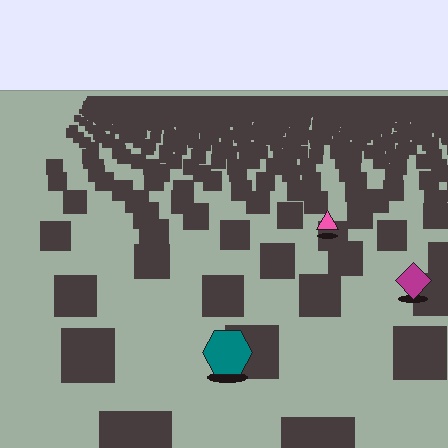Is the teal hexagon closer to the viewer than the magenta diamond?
Yes. The teal hexagon is closer — you can tell from the texture gradient: the ground texture is coarser near it.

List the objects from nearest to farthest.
From nearest to farthest: the teal hexagon, the magenta diamond, the pink triangle.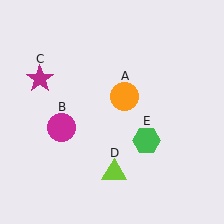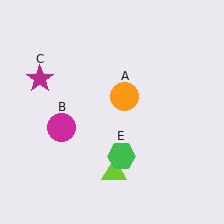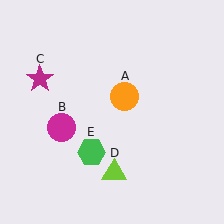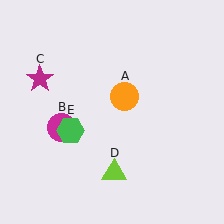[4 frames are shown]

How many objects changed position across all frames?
1 object changed position: green hexagon (object E).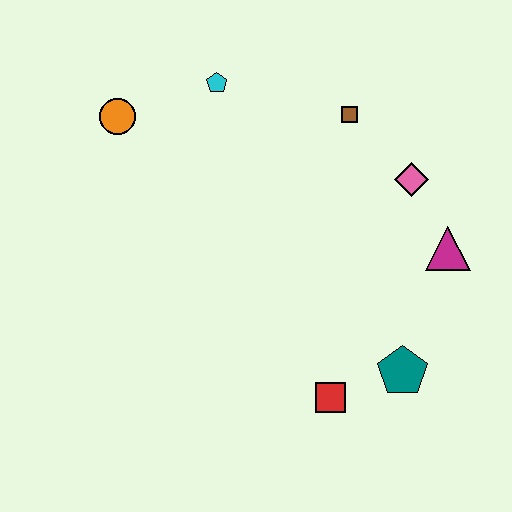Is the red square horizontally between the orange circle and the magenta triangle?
Yes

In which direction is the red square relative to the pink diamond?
The red square is below the pink diamond.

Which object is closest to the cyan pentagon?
The orange circle is closest to the cyan pentagon.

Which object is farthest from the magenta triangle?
The orange circle is farthest from the magenta triangle.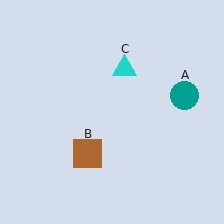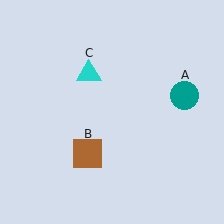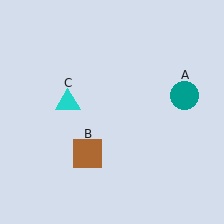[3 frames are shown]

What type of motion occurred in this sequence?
The cyan triangle (object C) rotated counterclockwise around the center of the scene.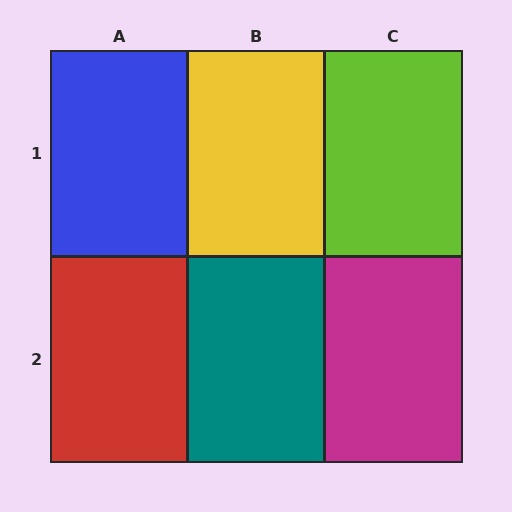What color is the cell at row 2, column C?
Magenta.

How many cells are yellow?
1 cell is yellow.